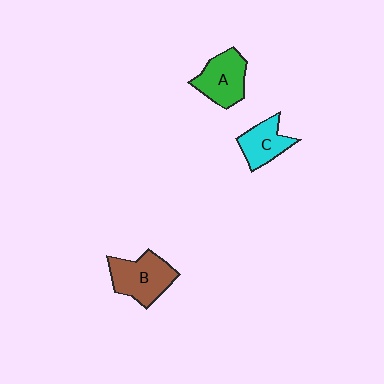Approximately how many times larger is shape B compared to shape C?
Approximately 1.4 times.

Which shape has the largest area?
Shape B (brown).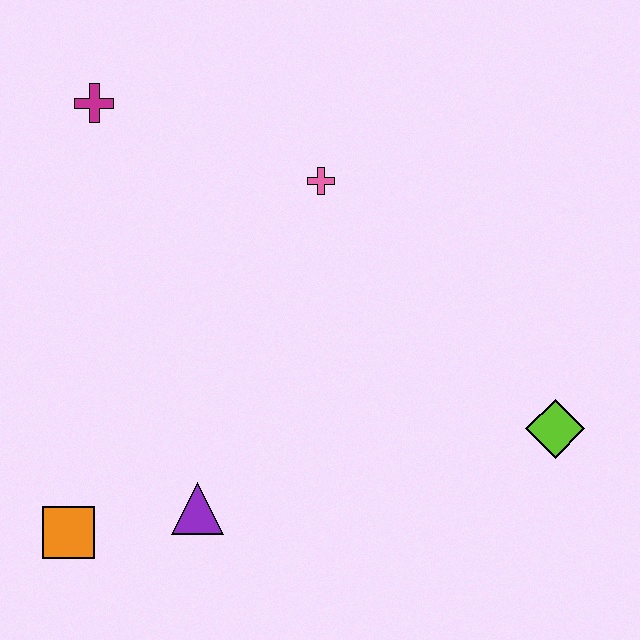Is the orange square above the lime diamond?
No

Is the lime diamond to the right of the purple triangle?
Yes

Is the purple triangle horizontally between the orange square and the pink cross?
Yes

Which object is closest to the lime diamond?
The pink cross is closest to the lime diamond.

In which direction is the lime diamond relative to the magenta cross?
The lime diamond is to the right of the magenta cross.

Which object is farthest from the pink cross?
The orange square is farthest from the pink cross.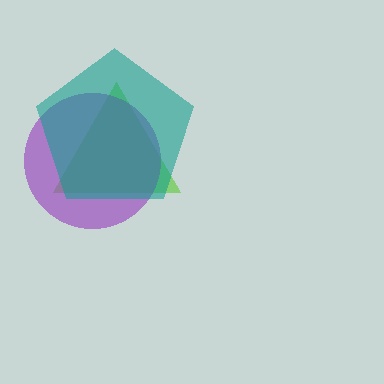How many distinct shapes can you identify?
There are 3 distinct shapes: a lime triangle, a purple circle, a teal pentagon.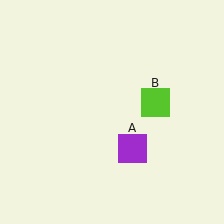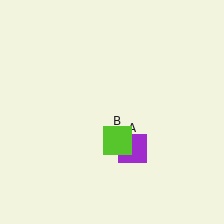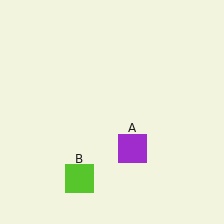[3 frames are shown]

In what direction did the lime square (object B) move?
The lime square (object B) moved down and to the left.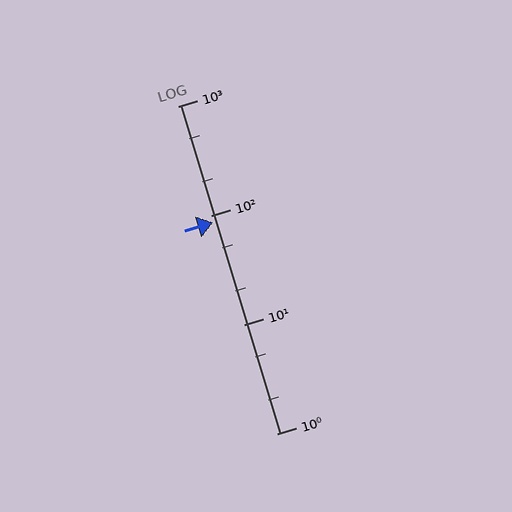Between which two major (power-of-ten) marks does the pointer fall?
The pointer is between 10 and 100.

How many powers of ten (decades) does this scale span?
The scale spans 3 decades, from 1 to 1000.